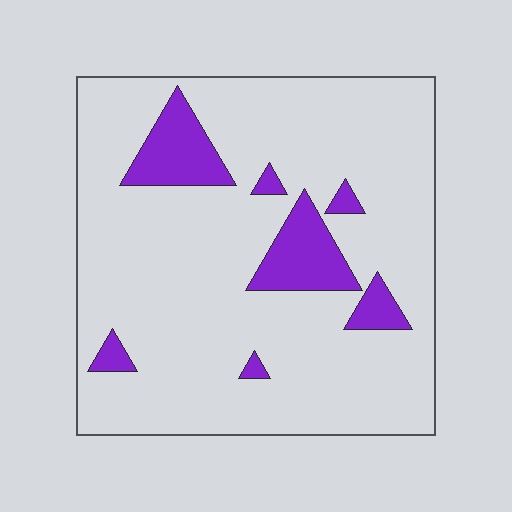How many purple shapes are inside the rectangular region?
7.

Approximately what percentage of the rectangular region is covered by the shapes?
Approximately 15%.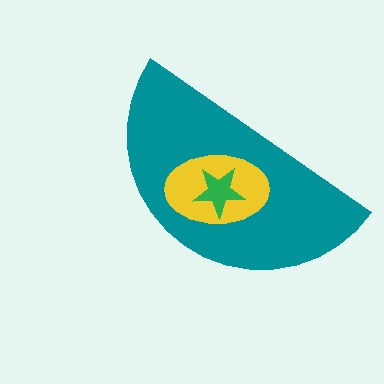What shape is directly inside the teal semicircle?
The yellow ellipse.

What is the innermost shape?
The green star.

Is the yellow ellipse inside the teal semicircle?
Yes.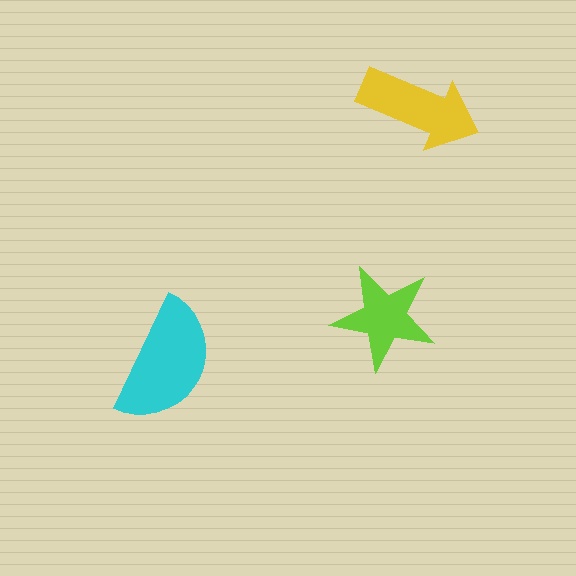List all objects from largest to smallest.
The cyan semicircle, the yellow arrow, the lime star.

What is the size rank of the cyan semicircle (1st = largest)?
1st.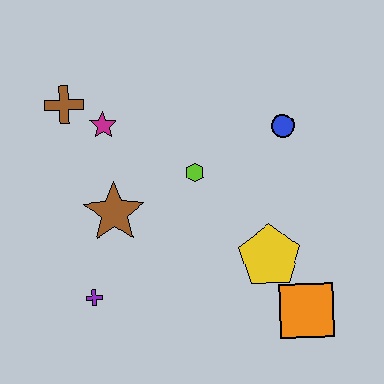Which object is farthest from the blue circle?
The purple cross is farthest from the blue circle.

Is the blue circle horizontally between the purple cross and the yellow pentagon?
No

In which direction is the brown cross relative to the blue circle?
The brown cross is to the left of the blue circle.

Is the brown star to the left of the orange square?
Yes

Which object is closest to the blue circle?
The lime hexagon is closest to the blue circle.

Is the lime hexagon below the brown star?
No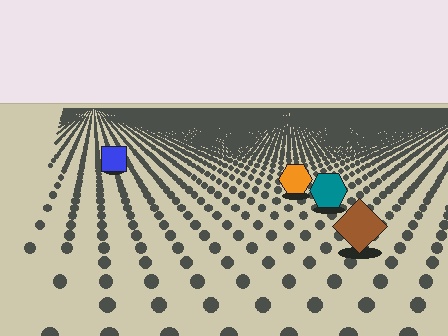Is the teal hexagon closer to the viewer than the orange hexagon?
Yes. The teal hexagon is closer — you can tell from the texture gradient: the ground texture is coarser near it.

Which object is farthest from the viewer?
The blue square is farthest from the viewer. It appears smaller and the ground texture around it is denser.